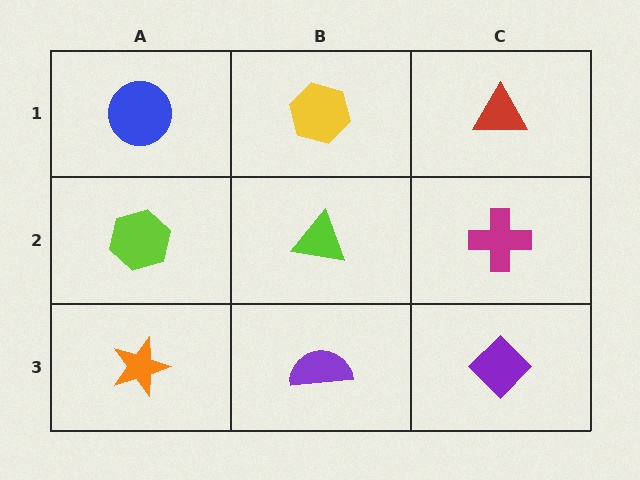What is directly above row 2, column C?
A red triangle.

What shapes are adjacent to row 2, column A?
A blue circle (row 1, column A), an orange star (row 3, column A), a lime triangle (row 2, column B).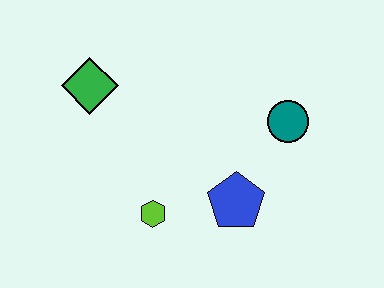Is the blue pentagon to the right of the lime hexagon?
Yes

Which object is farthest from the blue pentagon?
The green diamond is farthest from the blue pentagon.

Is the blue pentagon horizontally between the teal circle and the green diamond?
Yes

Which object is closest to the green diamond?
The lime hexagon is closest to the green diamond.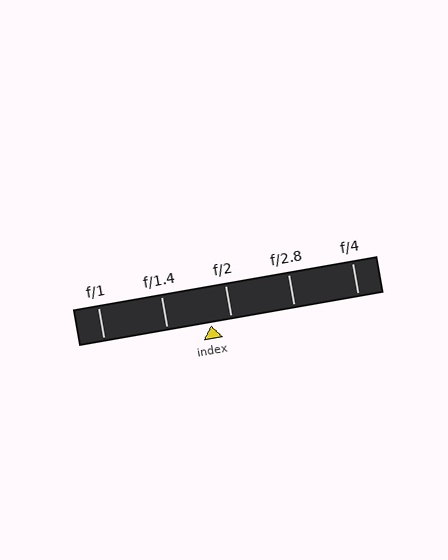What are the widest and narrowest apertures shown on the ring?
The widest aperture shown is f/1 and the narrowest is f/4.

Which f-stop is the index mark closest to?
The index mark is closest to f/2.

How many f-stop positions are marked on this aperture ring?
There are 5 f-stop positions marked.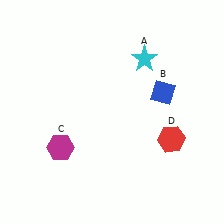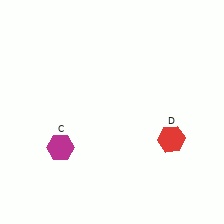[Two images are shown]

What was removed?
The blue diamond (B), the cyan star (A) were removed in Image 2.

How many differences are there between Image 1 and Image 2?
There are 2 differences between the two images.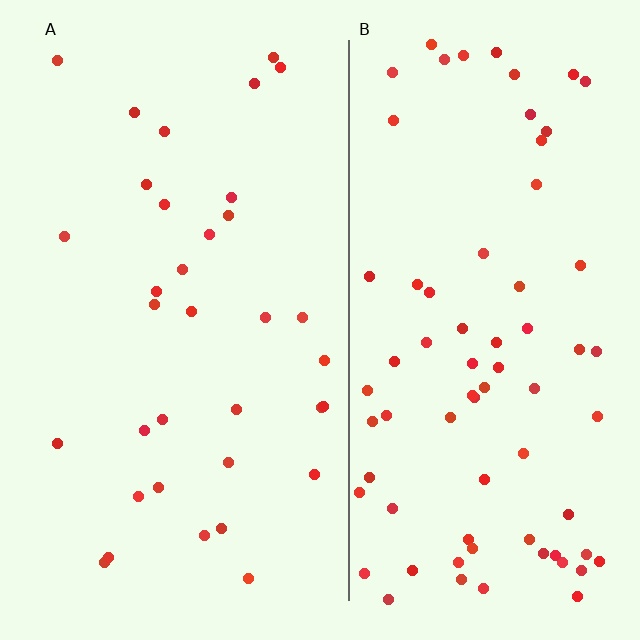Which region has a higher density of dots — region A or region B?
B (the right).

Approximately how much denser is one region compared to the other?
Approximately 2.1× — region B over region A.